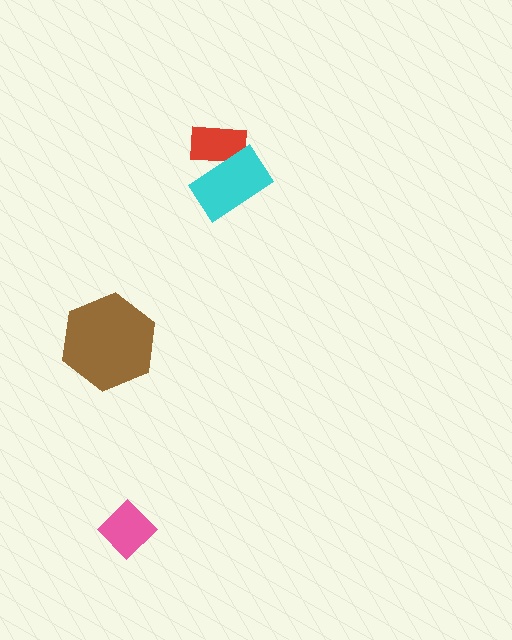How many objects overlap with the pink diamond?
0 objects overlap with the pink diamond.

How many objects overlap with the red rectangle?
1 object overlaps with the red rectangle.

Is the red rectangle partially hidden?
Yes, it is partially covered by another shape.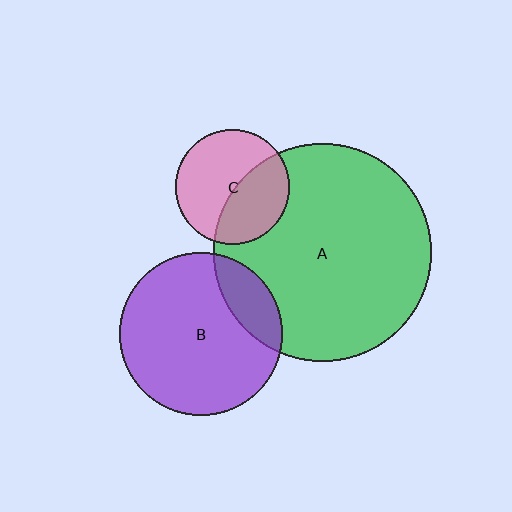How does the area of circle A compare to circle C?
Approximately 3.6 times.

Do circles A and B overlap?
Yes.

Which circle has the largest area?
Circle A (green).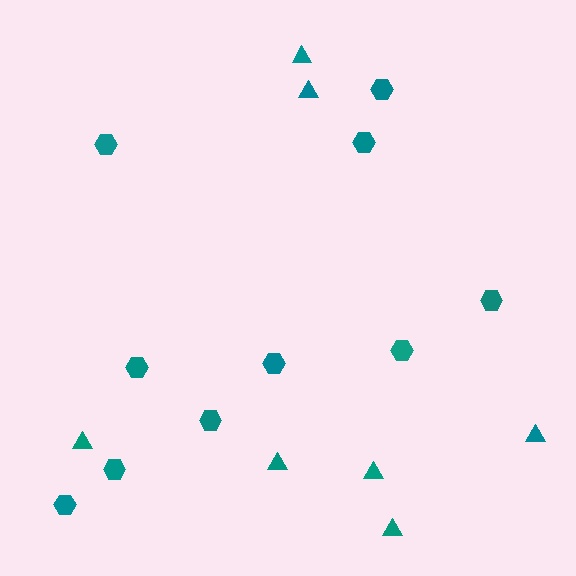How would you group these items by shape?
There are 2 groups: one group of hexagons (10) and one group of triangles (7).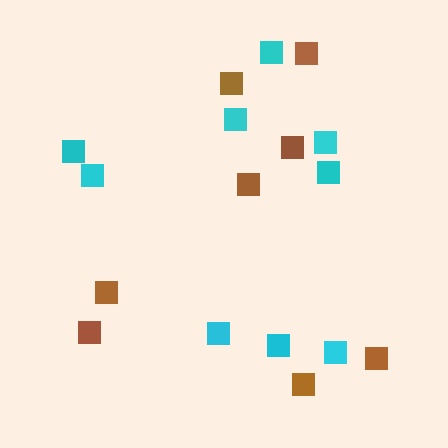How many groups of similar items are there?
There are 2 groups: one group of cyan squares (9) and one group of brown squares (8).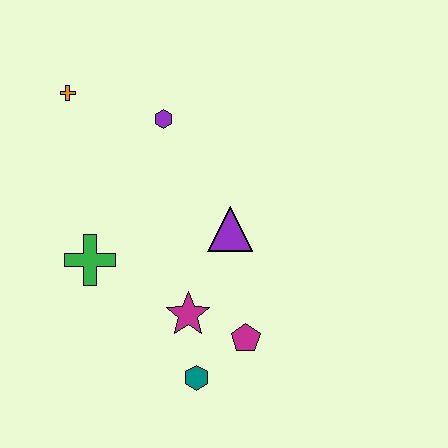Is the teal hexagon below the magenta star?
Yes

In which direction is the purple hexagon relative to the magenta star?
The purple hexagon is above the magenta star.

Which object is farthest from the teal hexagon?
The orange cross is farthest from the teal hexagon.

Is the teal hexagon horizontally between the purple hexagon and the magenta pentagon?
Yes